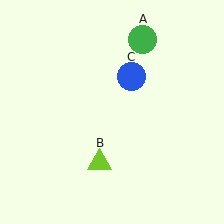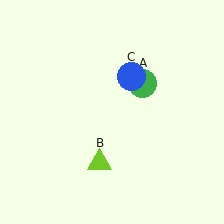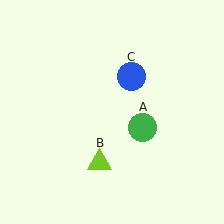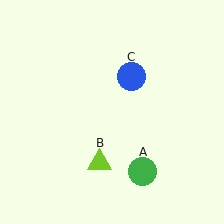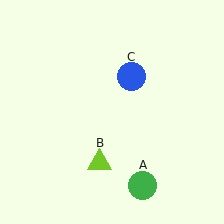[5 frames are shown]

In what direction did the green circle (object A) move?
The green circle (object A) moved down.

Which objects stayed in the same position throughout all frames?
Lime triangle (object B) and blue circle (object C) remained stationary.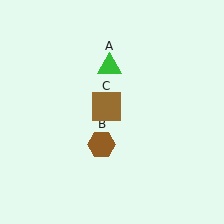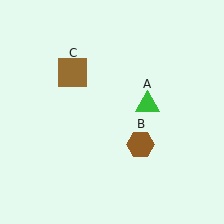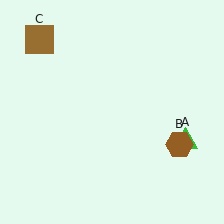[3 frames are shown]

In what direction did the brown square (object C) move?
The brown square (object C) moved up and to the left.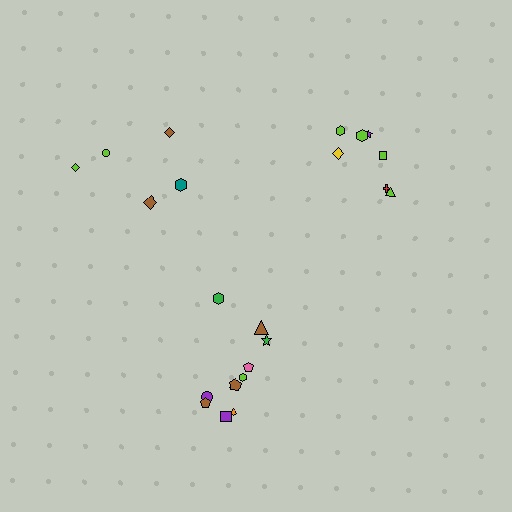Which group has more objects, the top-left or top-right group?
The top-right group.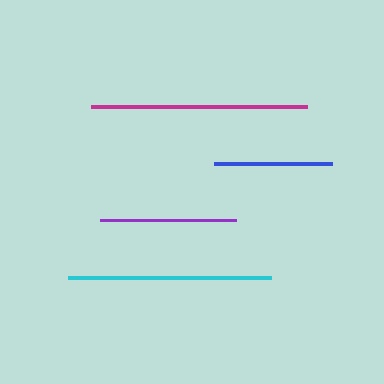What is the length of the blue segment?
The blue segment is approximately 118 pixels long.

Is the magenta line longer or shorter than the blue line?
The magenta line is longer than the blue line.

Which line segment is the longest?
The magenta line is the longest at approximately 216 pixels.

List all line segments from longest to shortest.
From longest to shortest: magenta, cyan, purple, blue.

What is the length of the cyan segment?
The cyan segment is approximately 203 pixels long.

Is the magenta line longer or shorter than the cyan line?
The magenta line is longer than the cyan line.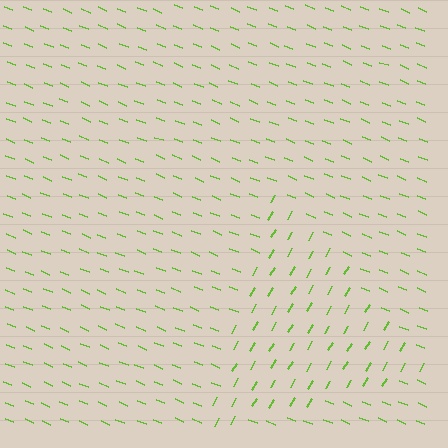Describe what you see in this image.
The image is filled with small lime line segments. A triangle region in the image has lines oriented differently from the surrounding lines, creating a visible texture boundary.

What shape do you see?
I see a triangle.